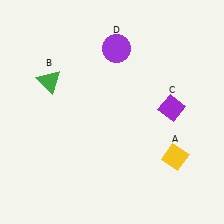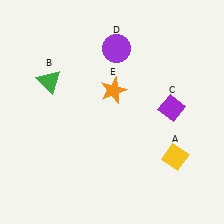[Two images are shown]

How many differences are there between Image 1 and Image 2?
There is 1 difference between the two images.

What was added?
An orange star (E) was added in Image 2.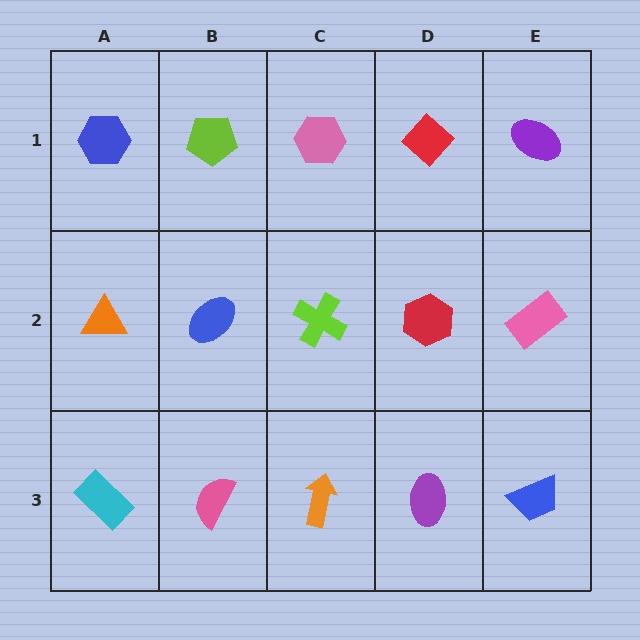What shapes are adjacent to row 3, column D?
A red hexagon (row 2, column D), an orange arrow (row 3, column C), a blue trapezoid (row 3, column E).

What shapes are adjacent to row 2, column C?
A pink hexagon (row 1, column C), an orange arrow (row 3, column C), a blue ellipse (row 2, column B), a red hexagon (row 2, column D).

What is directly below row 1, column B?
A blue ellipse.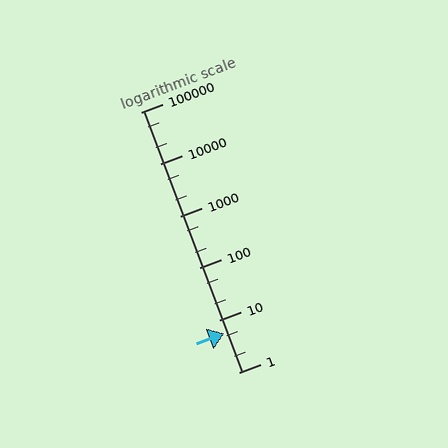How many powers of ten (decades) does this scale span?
The scale spans 5 decades, from 1 to 100000.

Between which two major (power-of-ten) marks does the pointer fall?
The pointer is between 1 and 10.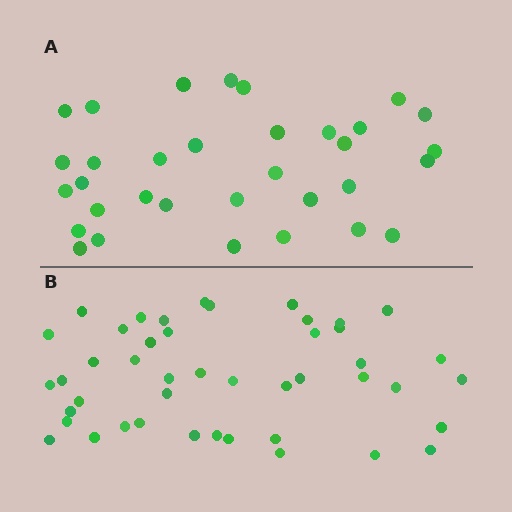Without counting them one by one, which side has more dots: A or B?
Region B (the bottom region) has more dots.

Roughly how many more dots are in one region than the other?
Region B has roughly 12 or so more dots than region A.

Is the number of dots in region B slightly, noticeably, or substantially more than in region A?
Region B has noticeably more, but not dramatically so. The ratio is roughly 1.4 to 1.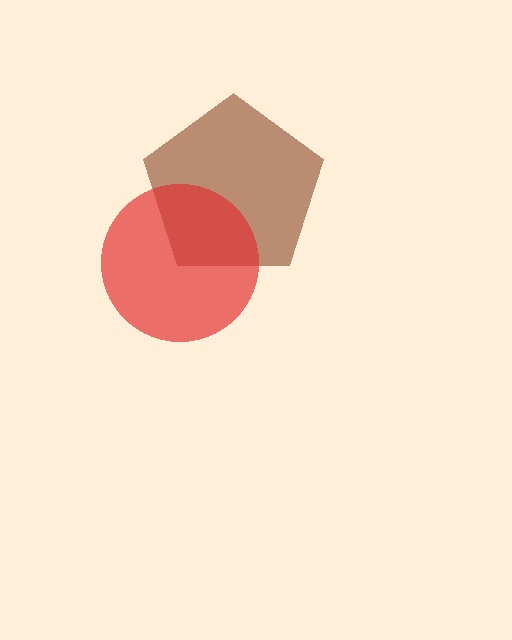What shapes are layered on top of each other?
The layered shapes are: a brown pentagon, a red circle.